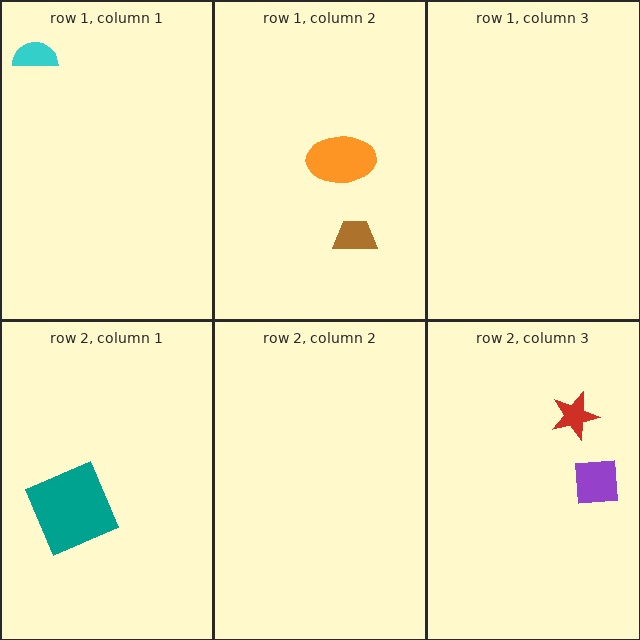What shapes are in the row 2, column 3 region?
The purple square, the red star.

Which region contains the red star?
The row 2, column 3 region.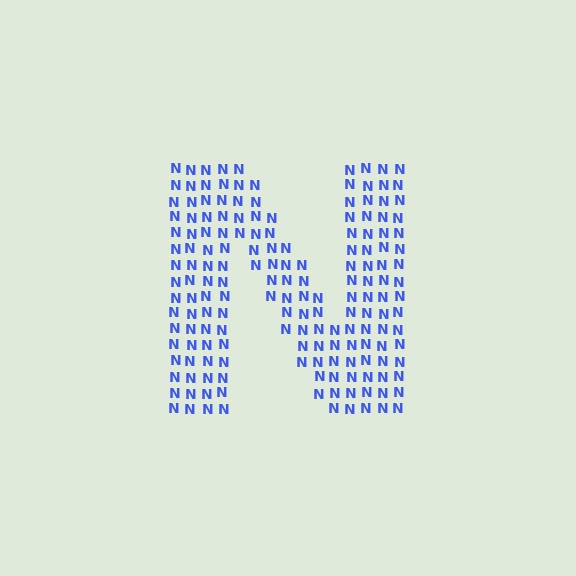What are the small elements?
The small elements are letter N's.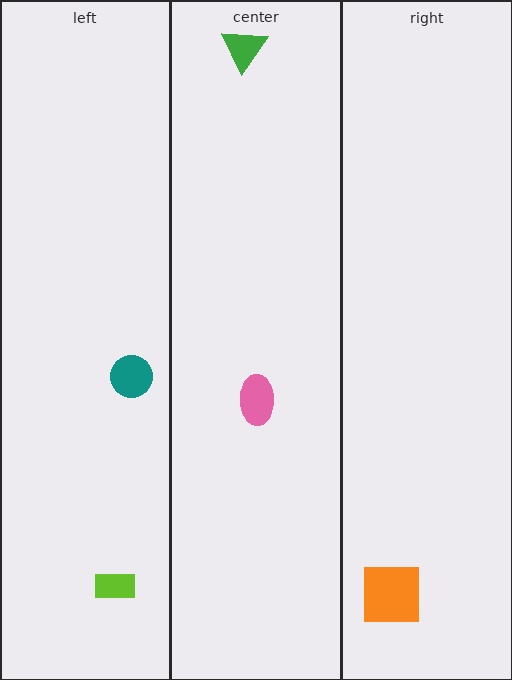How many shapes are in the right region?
1.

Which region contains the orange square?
The right region.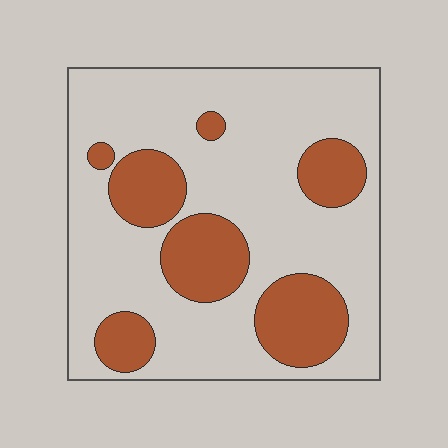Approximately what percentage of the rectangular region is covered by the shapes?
Approximately 25%.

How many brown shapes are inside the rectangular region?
7.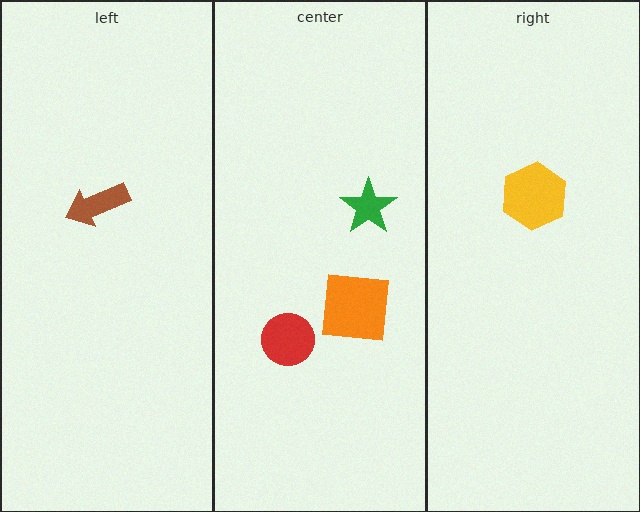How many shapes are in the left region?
1.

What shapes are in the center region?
The green star, the red circle, the orange square.